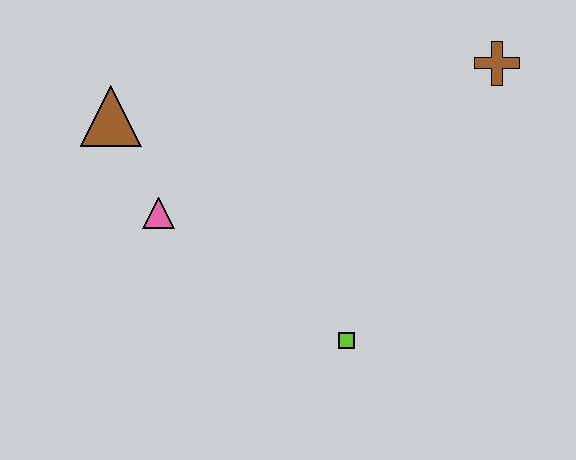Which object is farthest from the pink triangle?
The brown cross is farthest from the pink triangle.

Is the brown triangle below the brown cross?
Yes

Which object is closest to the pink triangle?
The brown triangle is closest to the pink triangle.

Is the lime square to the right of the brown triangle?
Yes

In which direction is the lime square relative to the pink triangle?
The lime square is to the right of the pink triangle.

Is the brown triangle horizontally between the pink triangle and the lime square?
No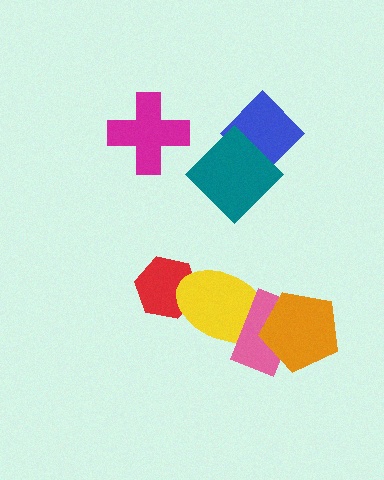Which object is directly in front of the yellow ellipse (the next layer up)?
The pink rectangle is directly in front of the yellow ellipse.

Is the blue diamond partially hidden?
Yes, it is partially covered by another shape.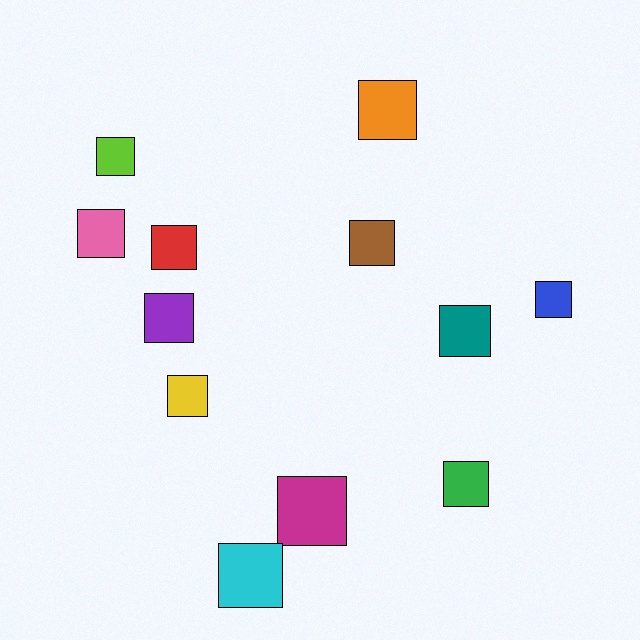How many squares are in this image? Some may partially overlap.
There are 12 squares.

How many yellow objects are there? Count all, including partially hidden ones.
There is 1 yellow object.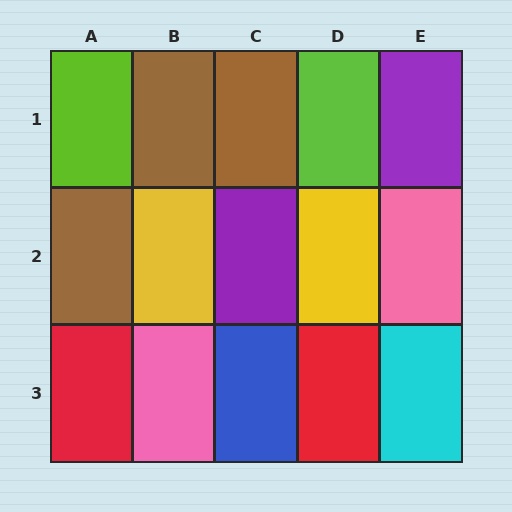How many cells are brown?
3 cells are brown.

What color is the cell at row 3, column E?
Cyan.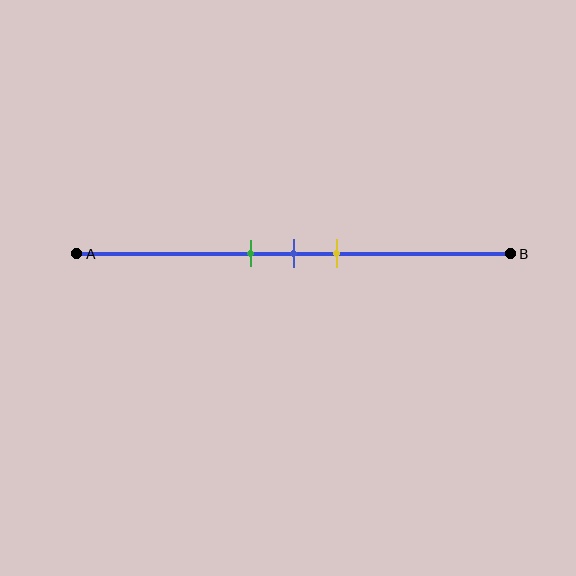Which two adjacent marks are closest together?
The green and blue marks are the closest adjacent pair.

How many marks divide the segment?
There are 3 marks dividing the segment.